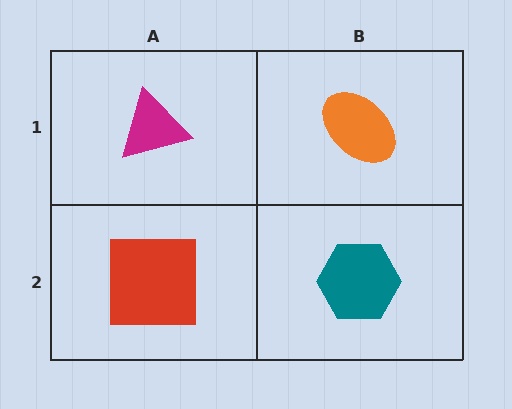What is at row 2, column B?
A teal hexagon.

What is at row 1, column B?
An orange ellipse.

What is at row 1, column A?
A magenta triangle.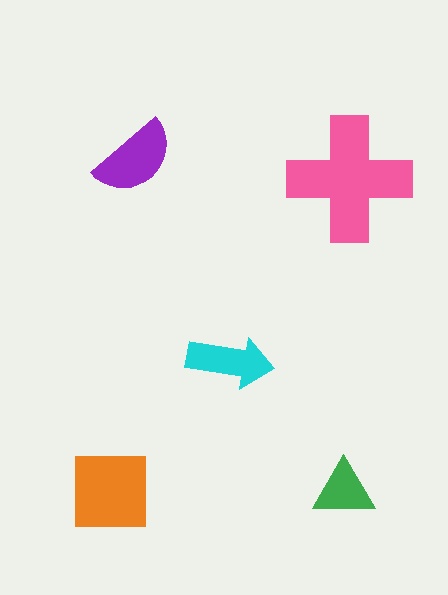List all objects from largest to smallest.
The pink cross, the orange square, the purple semicircle, the cyan arrow, the green triangle.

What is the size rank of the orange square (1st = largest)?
2nd.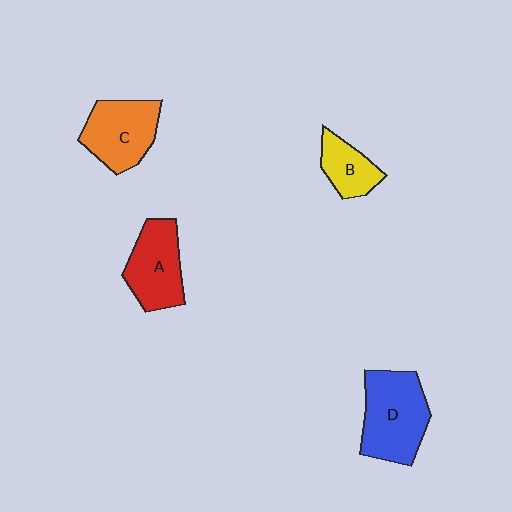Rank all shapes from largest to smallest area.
From largest to smallest: D (blue), C (orange), A (red), B (yellow).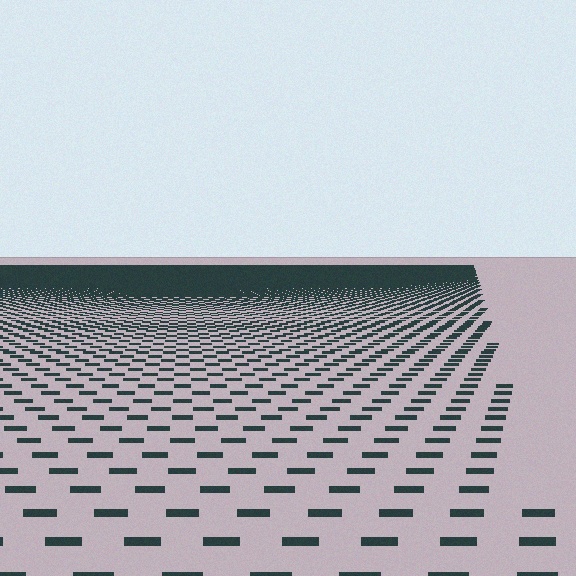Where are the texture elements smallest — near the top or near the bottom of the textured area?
Near the top.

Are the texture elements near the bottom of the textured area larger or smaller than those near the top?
Larger. Near the bottom, elements are closer to the viewer and appear at a bigger on-screen size.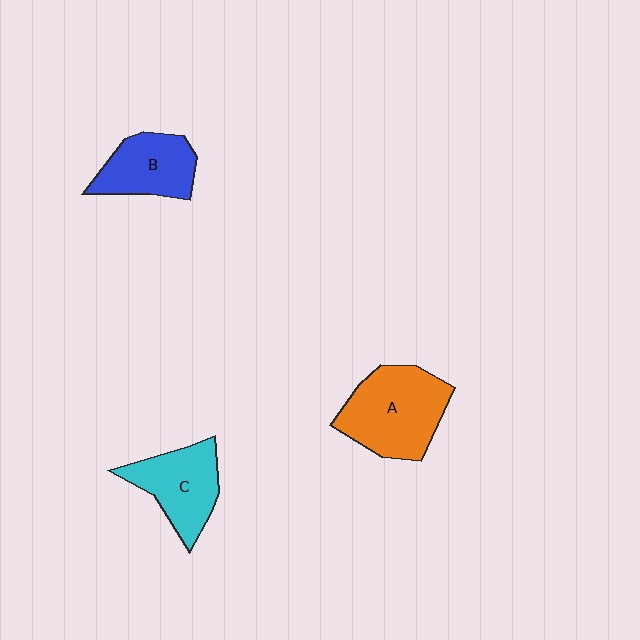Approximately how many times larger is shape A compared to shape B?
Approximately 1.4 times.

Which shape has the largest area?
Shape A (orange).